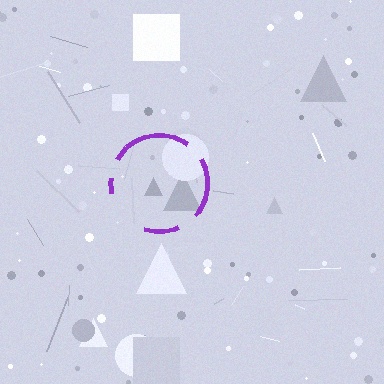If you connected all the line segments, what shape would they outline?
They would outline a circle.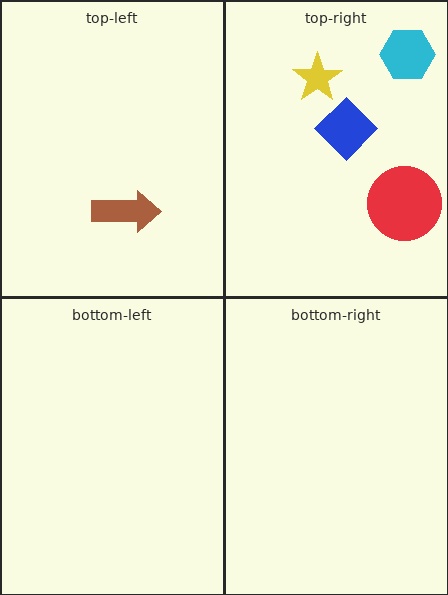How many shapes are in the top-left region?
1.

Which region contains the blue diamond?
The top-right region.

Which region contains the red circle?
The top-right region.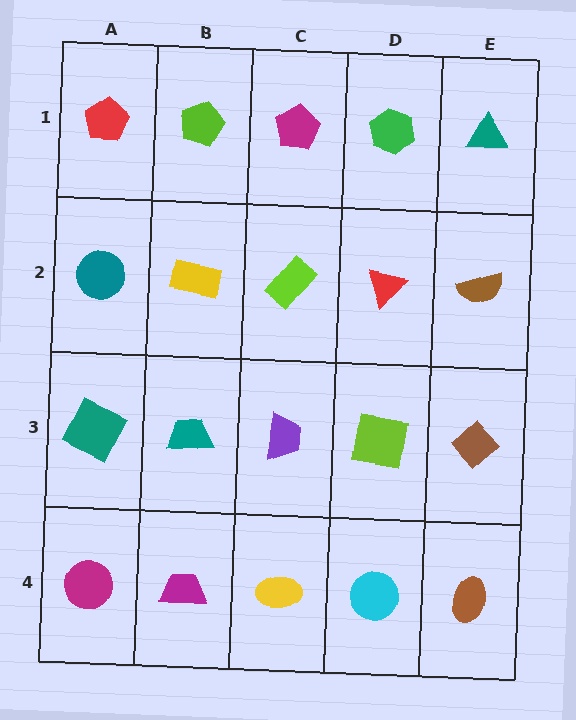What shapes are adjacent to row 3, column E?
A brown semicircle (row 2, column E), a brown ellipse (row 4, column E), a lime square (row 3, column D).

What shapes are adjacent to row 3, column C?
A lime rectangle (row 2, column C), a yellow ellipse (row 4, column C), a teal trapezoid (row 3, column B), a lime square (row 3, column D).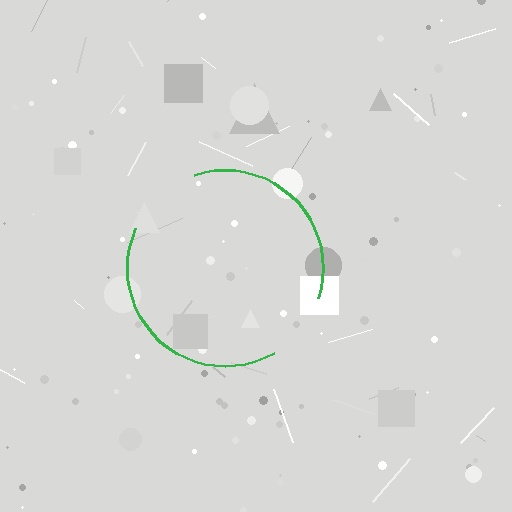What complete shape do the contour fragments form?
The contour fragments form a circle.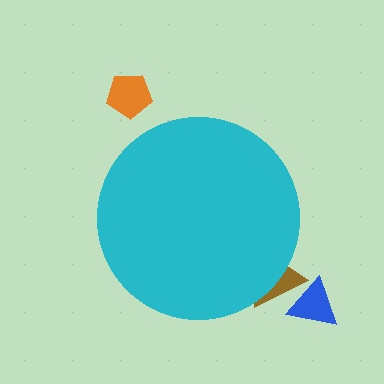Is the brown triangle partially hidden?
Yes, the brown triangle is partially hidden behind the cyan circle.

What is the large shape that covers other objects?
A cyan circle.